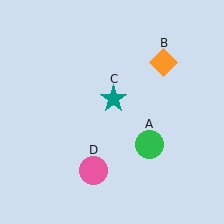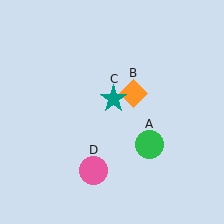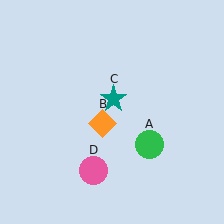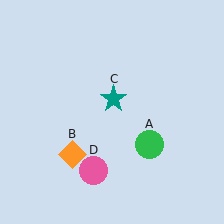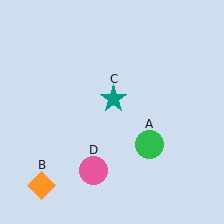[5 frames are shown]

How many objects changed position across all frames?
1 object changed position: orange diamond (object B).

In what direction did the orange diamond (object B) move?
The orange diamond (object B) moved down and to the left.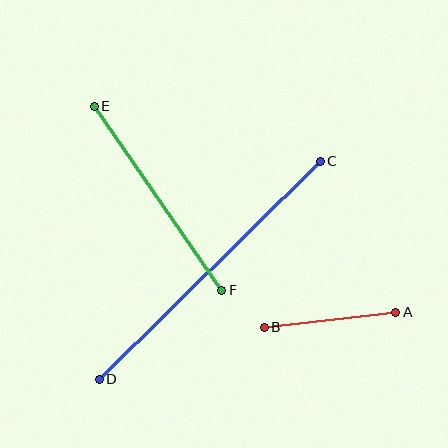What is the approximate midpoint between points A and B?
The midpoint is at approximately (330, 320) pixels.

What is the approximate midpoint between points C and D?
The midpoint is at approximately (210, 270) pixels.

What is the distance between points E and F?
The distance is approximately 224 pixels.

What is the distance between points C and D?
The distance is approximately 310 pixels.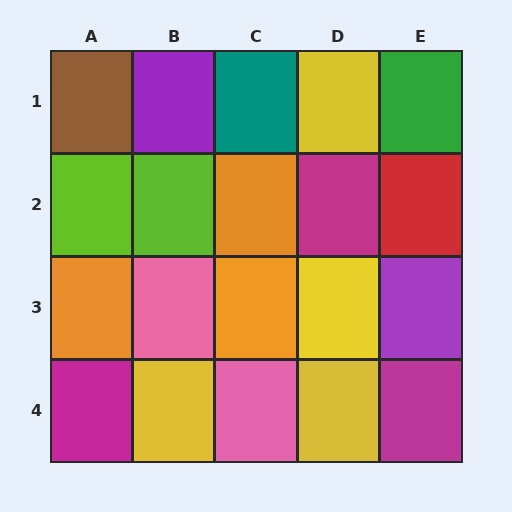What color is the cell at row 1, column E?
Green.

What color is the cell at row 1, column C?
Teal.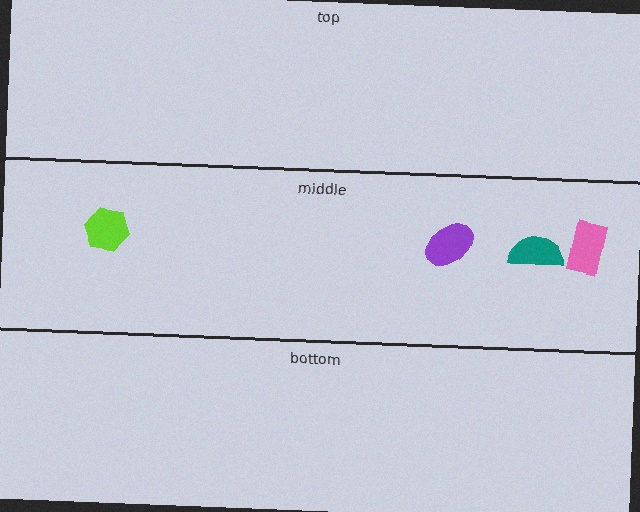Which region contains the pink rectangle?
The middle region.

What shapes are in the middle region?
The pink rectangle, the teal semicircle, the purple ellipse, the lime hexagon.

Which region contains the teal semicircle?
The middle region.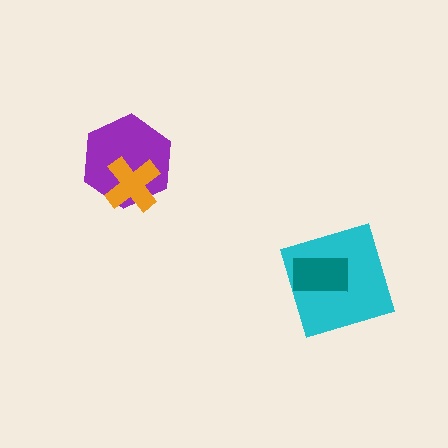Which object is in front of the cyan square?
The teal rectangle is in front of the cyan square.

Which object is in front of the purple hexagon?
The orange cross is in front of the purple hexagon.